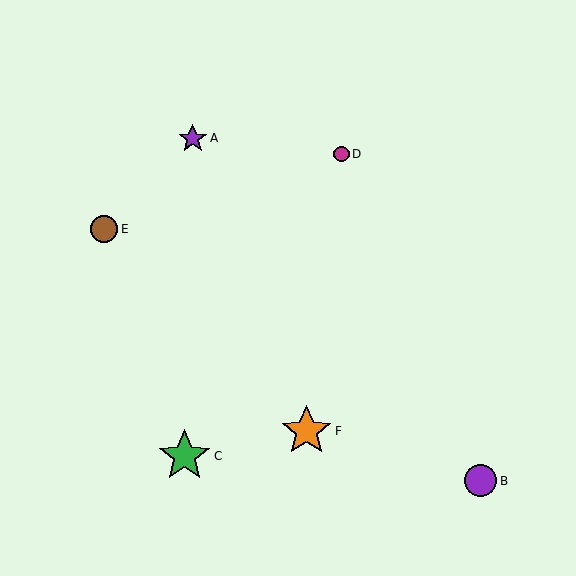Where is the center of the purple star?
The center of the purple star is at (193, 138).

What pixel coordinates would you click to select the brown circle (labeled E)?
Click at (104, 229) to select the brown circle E.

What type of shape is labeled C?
Shape C is a green star.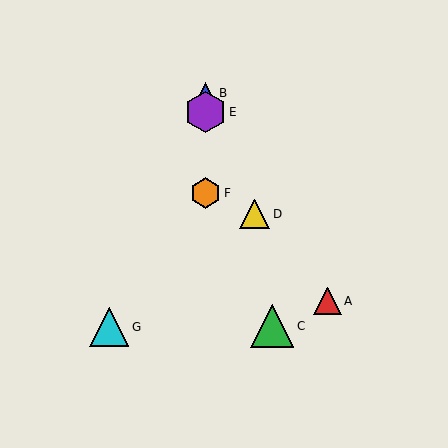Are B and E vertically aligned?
Yes, both are at x≈205.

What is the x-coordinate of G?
Object G is at x≈109.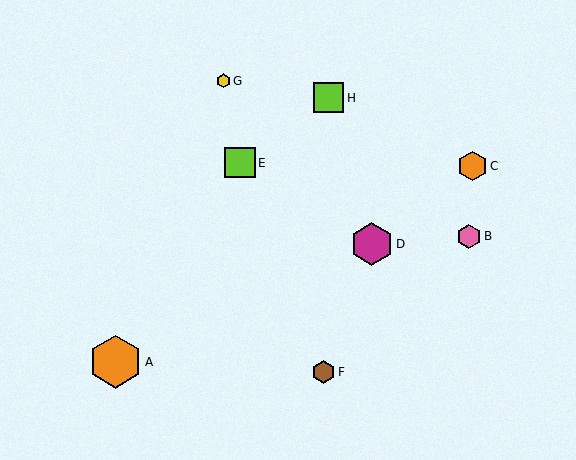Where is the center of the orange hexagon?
The center of the orange hexagon is at (472, 166).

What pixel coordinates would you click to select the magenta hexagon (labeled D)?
Click at (372, 244) to select the magenta hexagon D.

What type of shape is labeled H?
Shape H is a lime square.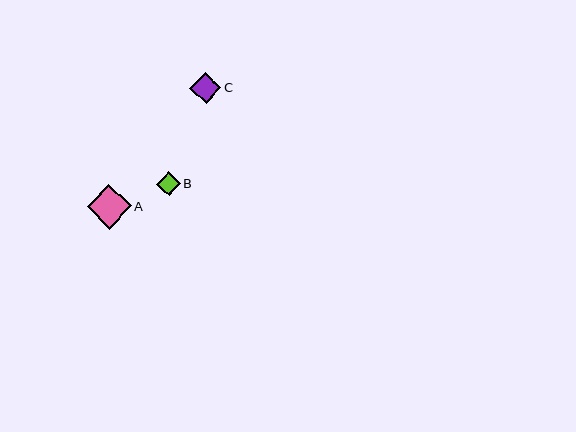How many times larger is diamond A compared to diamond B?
Diamond A is approximately 1.9 times the size of diamond B.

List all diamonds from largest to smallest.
From largest to smallest: A, C, B.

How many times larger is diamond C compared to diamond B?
Diamond C is approximately 1.3 times the size of diamond B.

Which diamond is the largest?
Diamond A is the largest with a size of approximately 44 pixels.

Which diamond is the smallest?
Diamond B is the smallest with a size of approximately 24 pixels.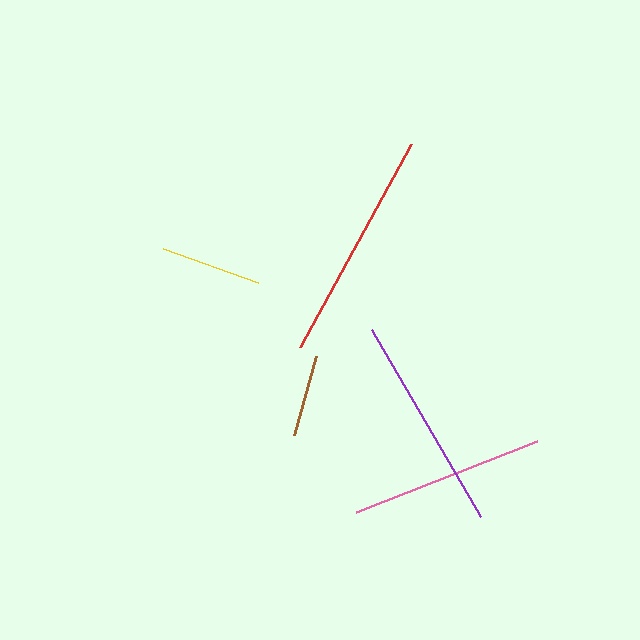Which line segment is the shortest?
The brown line is the shortest at approximately 82 pixels.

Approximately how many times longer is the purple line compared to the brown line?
The purple line is approximately 2.6 times the length of the brown line.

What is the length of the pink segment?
The pink segment is approximately 195 pixels long.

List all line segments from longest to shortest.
From longest to shortest: red, purple, pink, yellow, brown.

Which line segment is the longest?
The red line is the longest at approximately 231 pixels.